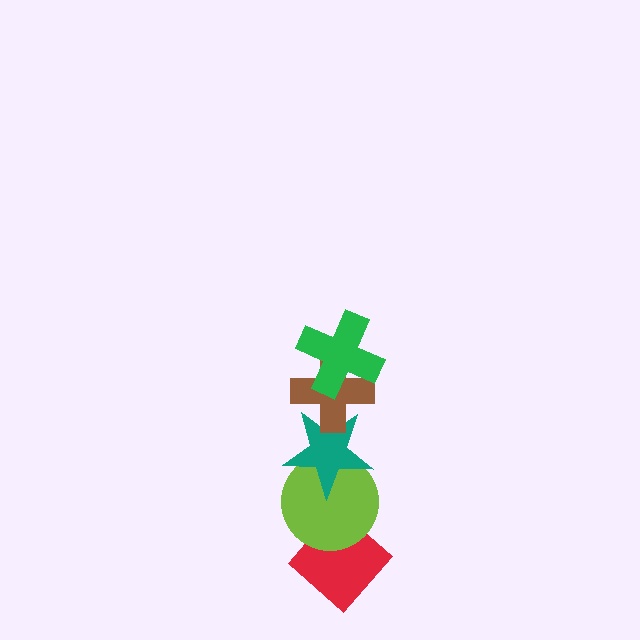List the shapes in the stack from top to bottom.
From top to bottom: the green cross, the brown cross, the teal star, the lime circle, the red diamond.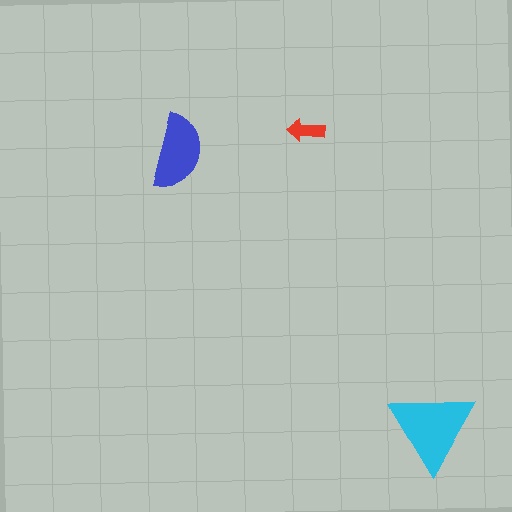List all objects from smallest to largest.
The red arrow, the blue semicircle, the cyan triangle.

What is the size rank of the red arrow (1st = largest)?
3rd.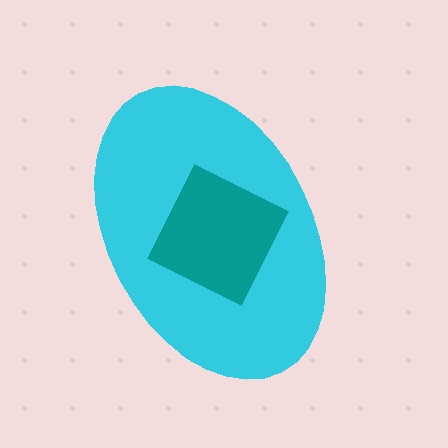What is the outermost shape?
The cyan ellipse.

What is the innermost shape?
The teal square.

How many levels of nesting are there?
2.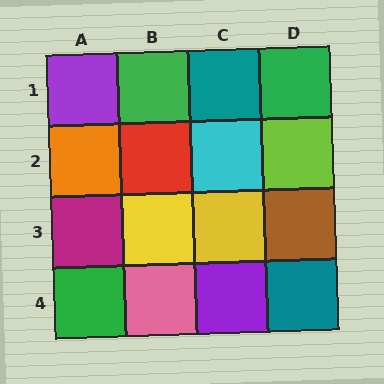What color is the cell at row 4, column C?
Purple.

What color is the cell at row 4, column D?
Teal.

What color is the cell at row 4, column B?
Pink.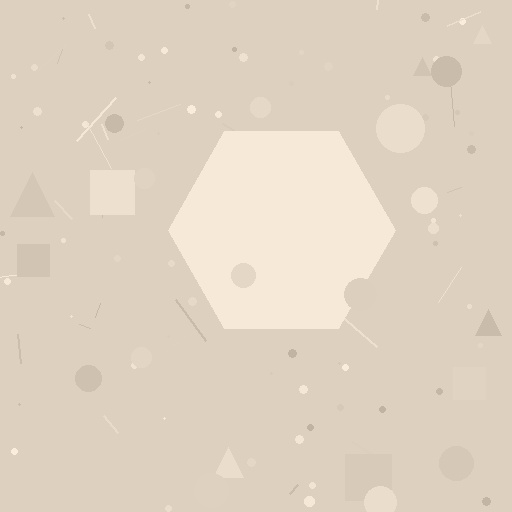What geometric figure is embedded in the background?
A hexagon is embedded in the background.